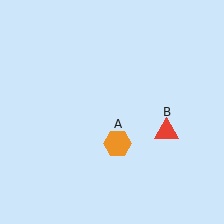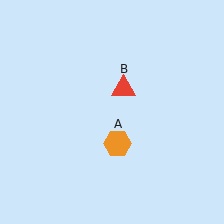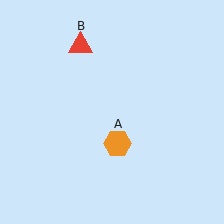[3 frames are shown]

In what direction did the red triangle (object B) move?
The red triangle (object B) moved up and to the left.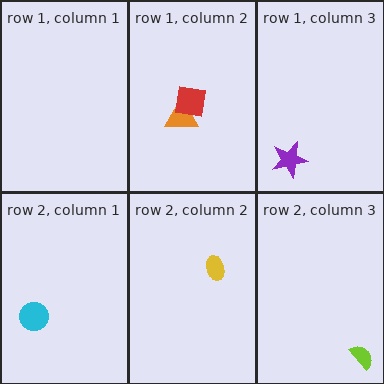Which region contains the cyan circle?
The row 2, column 1 region.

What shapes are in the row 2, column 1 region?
The cyan circle.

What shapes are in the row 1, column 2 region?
The orange triangle, the red square.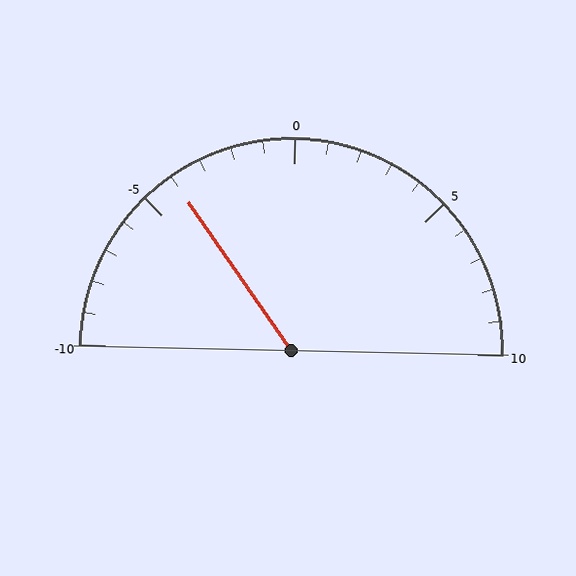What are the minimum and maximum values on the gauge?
The gauge ranges from -10 to 10.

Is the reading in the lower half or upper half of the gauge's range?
The reading is in the lower half of the range (-10 to 10).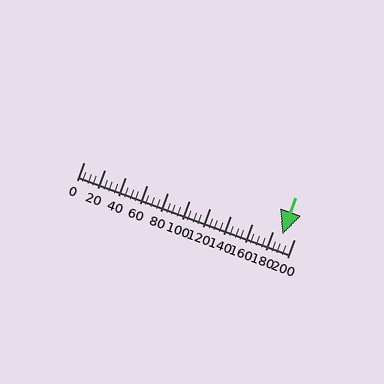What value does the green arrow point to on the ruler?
The green arrow points to approximately 189.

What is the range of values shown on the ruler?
The ruler shows values from 0 to 200.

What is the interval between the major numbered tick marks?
The major tick marks are spaced 20 units apart.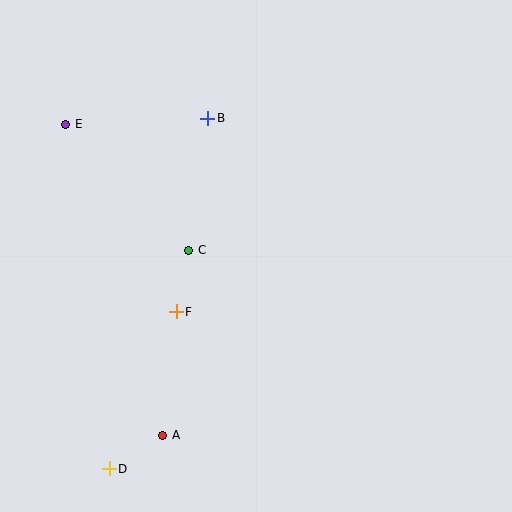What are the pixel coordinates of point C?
Point C is at (189, 250).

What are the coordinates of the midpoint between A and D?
The midpoint between A and D is at (136, 452).